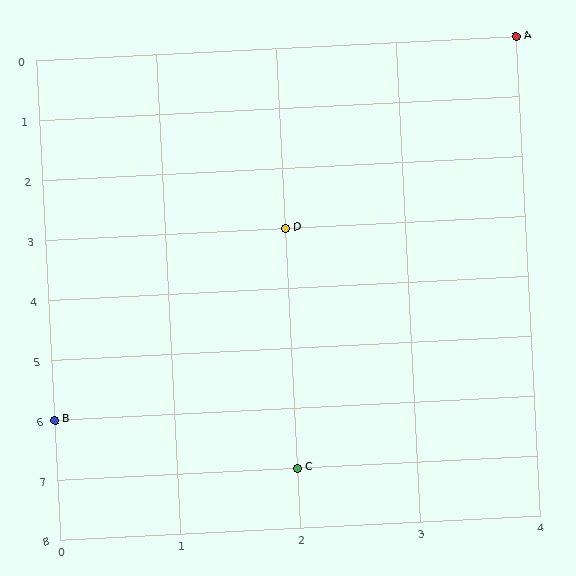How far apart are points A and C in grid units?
Points A and C are 2 columns and 7 rows apart (about 7.3 grid units diagonally).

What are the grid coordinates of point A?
Point A is at grid coordinates (4, 0).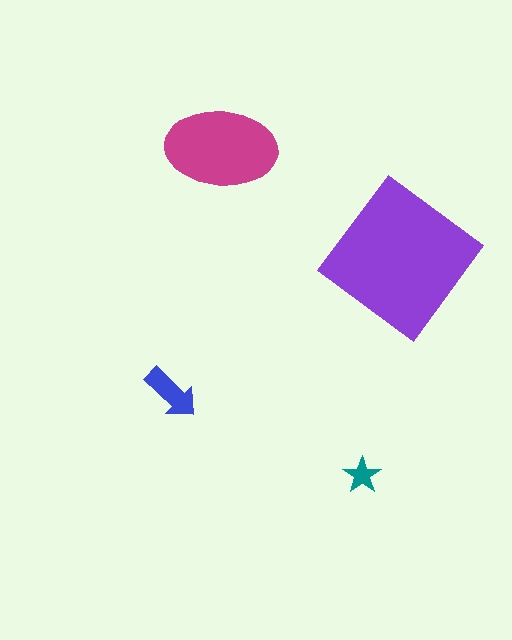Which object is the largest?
The purple diamond.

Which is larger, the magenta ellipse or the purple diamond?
The purple diamond.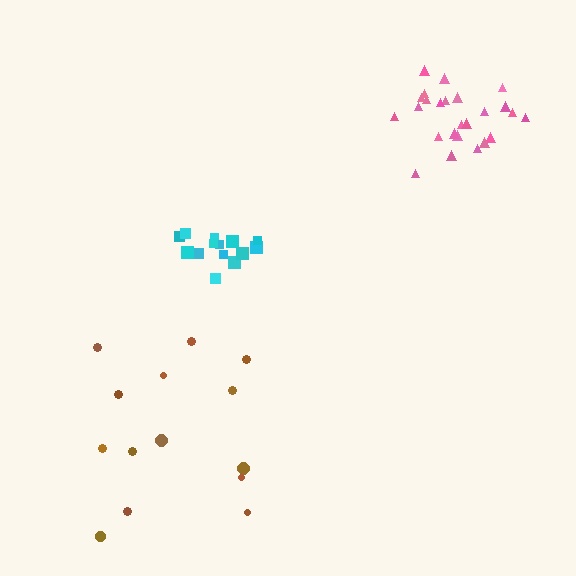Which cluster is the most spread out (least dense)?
Brown.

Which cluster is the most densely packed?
Pink.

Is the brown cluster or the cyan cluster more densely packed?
Cyan.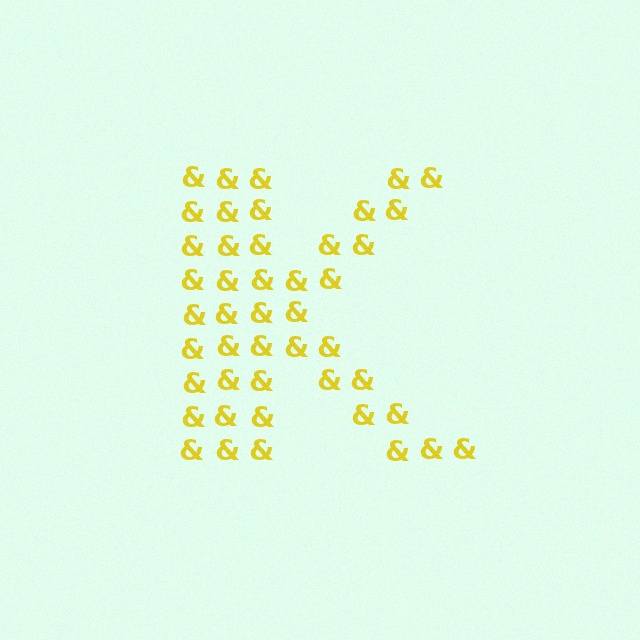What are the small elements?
The small elements are ampersands.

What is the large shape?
The large shape is the letter K.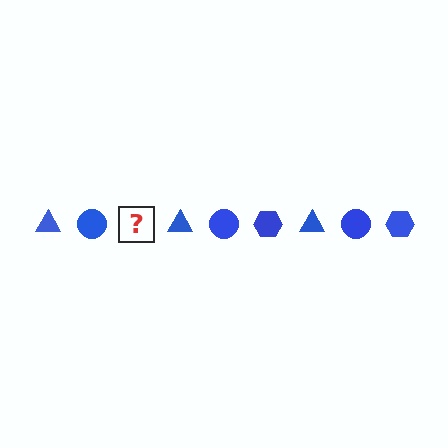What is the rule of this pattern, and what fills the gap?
The rule is that the pattern cycles through triangle, circle, hexagon shapes in blue. The gap should be filled with a blue hexagon.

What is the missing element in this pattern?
The missing element is a blue hexagon.